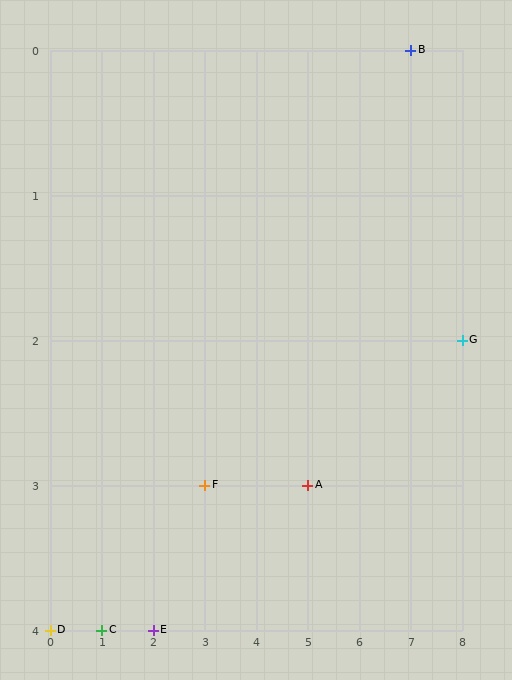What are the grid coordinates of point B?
Point B is at grid coordinates (7, 0).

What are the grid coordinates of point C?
Point C is at grid coordinates (1, 4).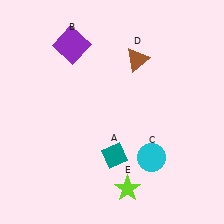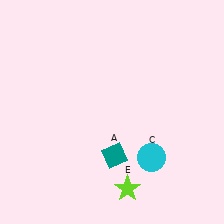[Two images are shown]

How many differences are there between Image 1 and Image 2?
There are 2 differences between the two images.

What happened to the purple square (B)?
The purple square (B) was removed in Image 2. It was in the top-left area of Image 1.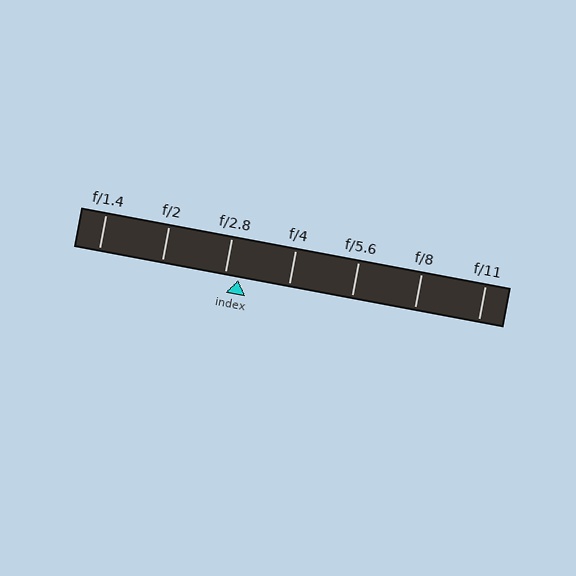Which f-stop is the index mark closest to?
The index mark is closest to f/2.8.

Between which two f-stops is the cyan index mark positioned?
The index mark is between f/2.8 and f/4.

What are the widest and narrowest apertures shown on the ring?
The widest aperture shown is f/1.4 and the narrowest is f/11.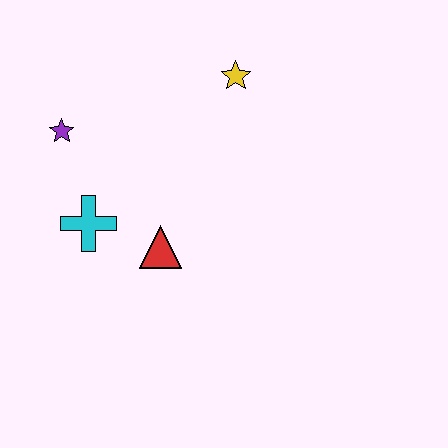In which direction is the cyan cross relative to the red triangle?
The cyan cross is to the left of the red triangle.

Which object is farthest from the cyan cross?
The yellow star is farthest from the cyan cross.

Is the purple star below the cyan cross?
No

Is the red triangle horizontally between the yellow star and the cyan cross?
Yes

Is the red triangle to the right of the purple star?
Yes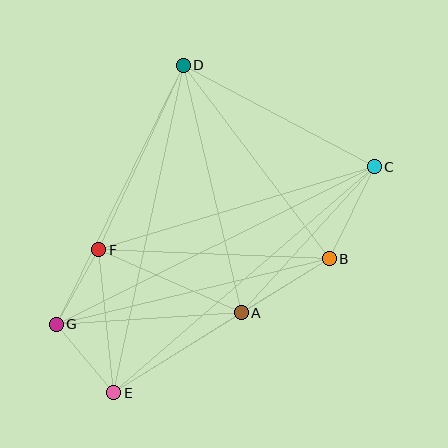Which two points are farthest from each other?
Points C and G are farthest from each other.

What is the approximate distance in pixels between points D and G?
The distance between D and G is approximately 288 pixels.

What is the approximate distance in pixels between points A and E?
The distance between A and E is approximately 150 pixels.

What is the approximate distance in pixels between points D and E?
The distance between D and E is approximately 335 pixels.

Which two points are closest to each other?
Points F and G are closest to each other.